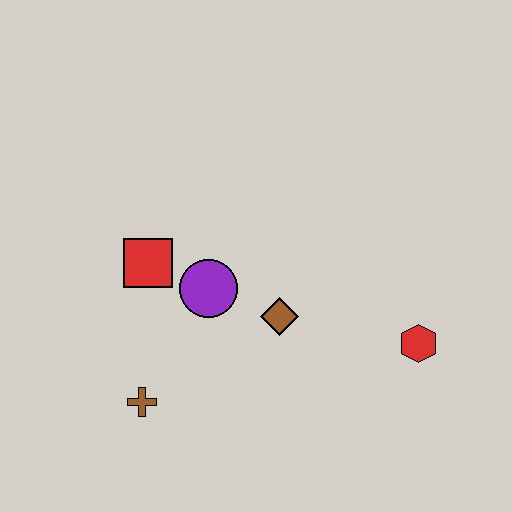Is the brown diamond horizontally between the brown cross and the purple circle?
No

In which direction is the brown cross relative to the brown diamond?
The brown cross is to the left of the brown diamond.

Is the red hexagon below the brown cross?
No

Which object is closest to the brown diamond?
The purple circle is closest to the brown diamond.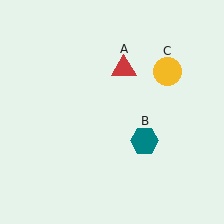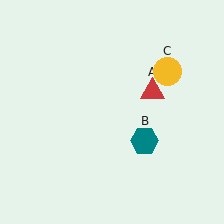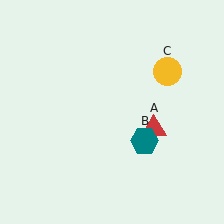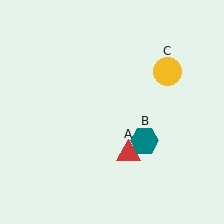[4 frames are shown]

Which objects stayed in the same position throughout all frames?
Teal hexagon (object B) and yellow circle (object C) remained stationary.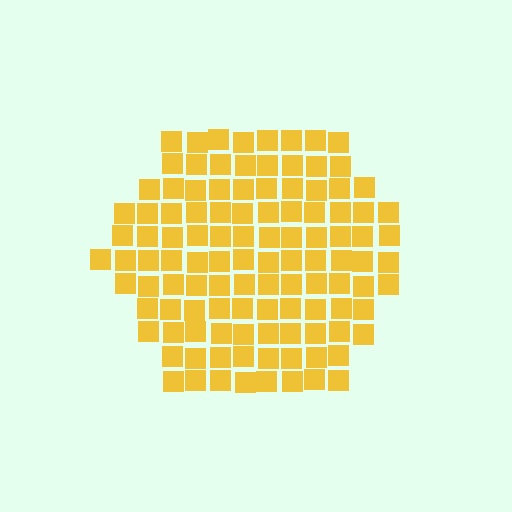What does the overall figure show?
The overall figure shows a hexagon.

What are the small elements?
The small elements are squares.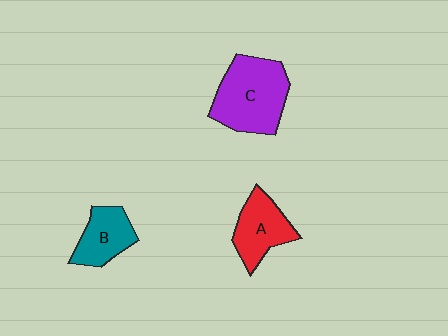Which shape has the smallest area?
Shape B (teal).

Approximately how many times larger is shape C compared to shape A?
Approximately 1.5 times.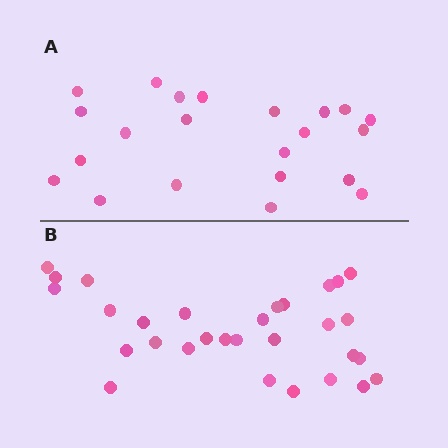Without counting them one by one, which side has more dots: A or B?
Region B (the bottom region) has more dots.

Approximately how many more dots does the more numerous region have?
Region B has roughly 8 or so more dots than region A.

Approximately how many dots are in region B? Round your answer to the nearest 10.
About 30 dots.